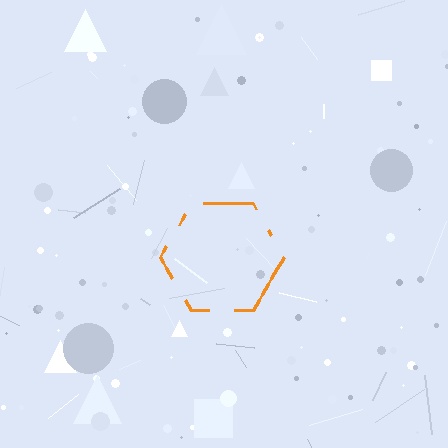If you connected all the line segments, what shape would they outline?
They would outline a hexagon.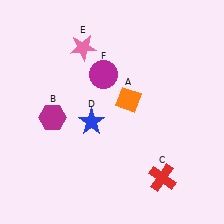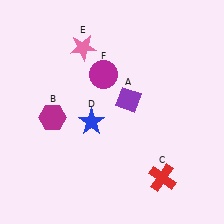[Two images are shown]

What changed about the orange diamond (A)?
In Image 1, A is orange. In Image 2, it changed to purple.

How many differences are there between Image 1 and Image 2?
There is 1 difference between the two images.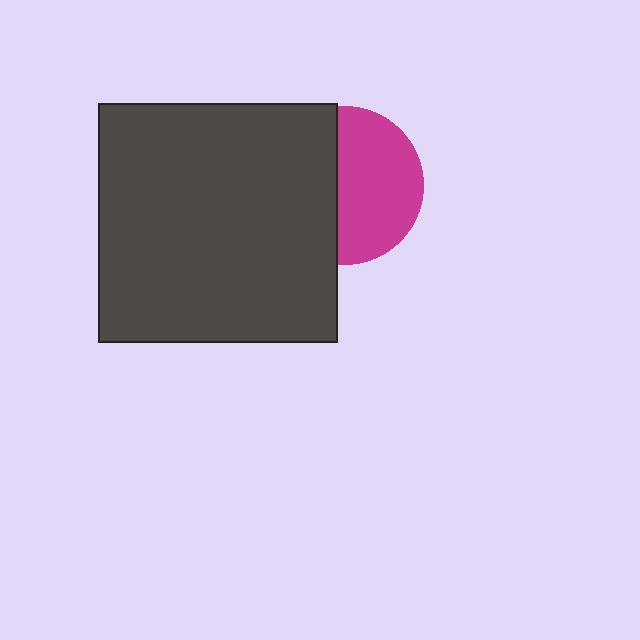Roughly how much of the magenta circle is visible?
About half of it is visible (roughly 56%).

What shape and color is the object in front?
The object in front is a dark gray square.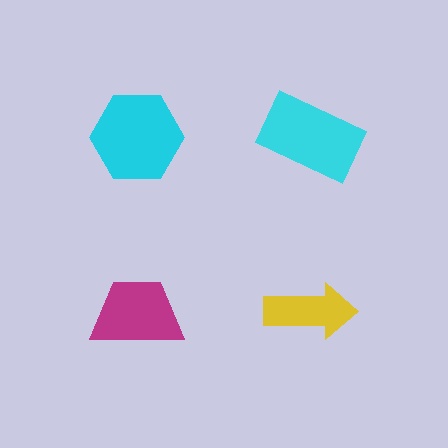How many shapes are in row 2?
2 shapes.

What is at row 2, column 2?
A yellow arrow.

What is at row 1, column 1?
A cyan hexagon.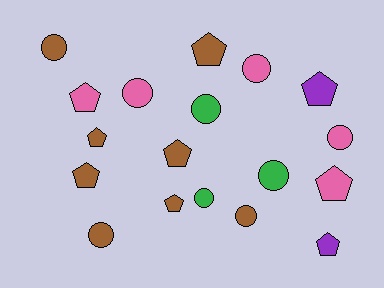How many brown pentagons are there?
There are 5 brown pentagons.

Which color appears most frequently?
Brown, with 8 objects.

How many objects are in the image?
There are 18 objects.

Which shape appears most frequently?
Circle, with 9 objects.